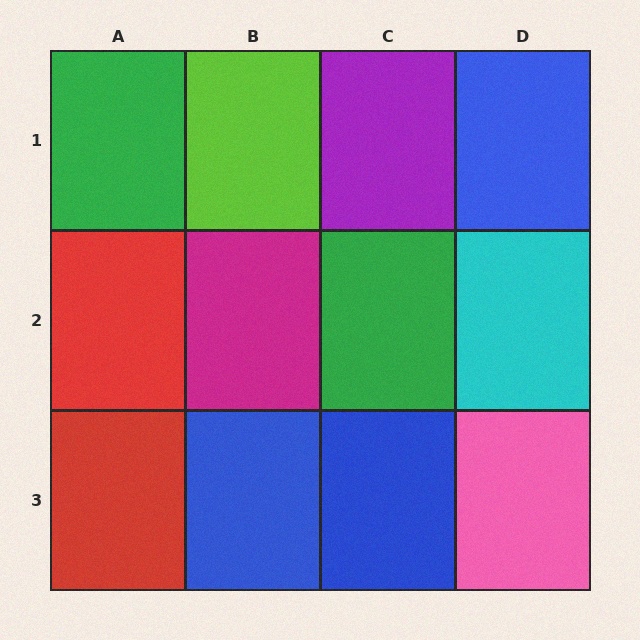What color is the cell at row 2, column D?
Cyan.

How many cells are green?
2 cells are green.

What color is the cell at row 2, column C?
Green.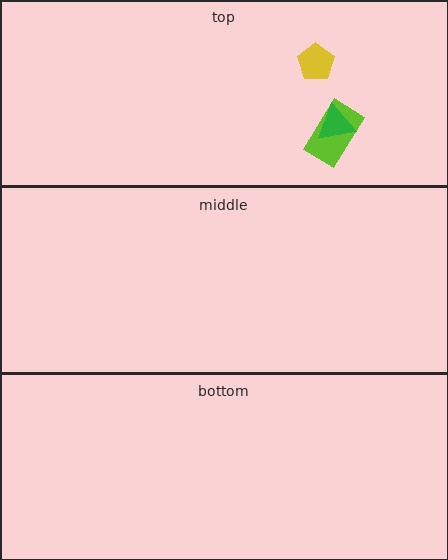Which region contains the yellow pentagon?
The top region.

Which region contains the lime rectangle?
The top region.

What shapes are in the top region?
The lime rectangle, the yellow pentagon, the green triangle.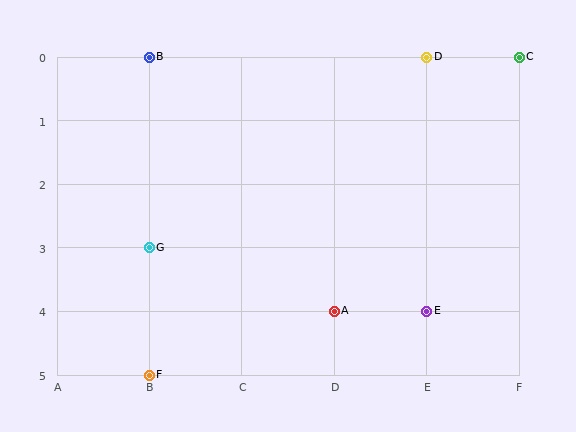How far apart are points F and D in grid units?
Points F and D are 3 columns and 5 rows apart (about 5.8 grid units diagonally).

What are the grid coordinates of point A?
Point A is at grid coordinates (D, 4).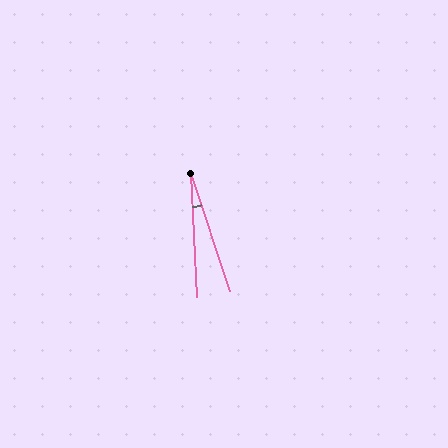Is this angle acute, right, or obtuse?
It is acute.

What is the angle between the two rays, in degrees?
Approximately 16 degrees.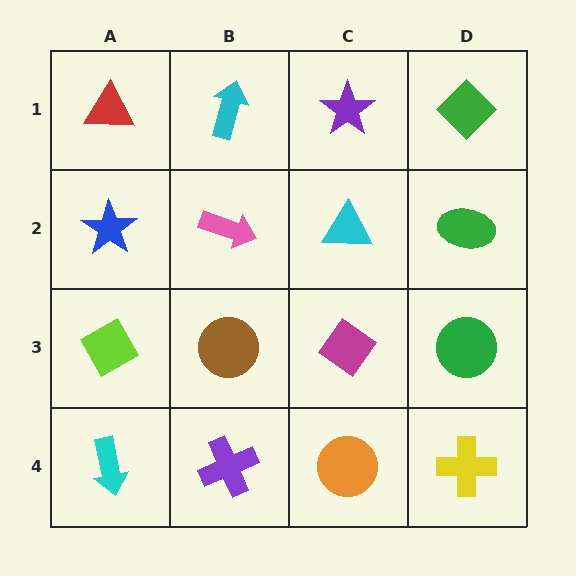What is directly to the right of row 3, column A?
A brown circle.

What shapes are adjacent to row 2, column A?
A red triangle (row 1, column A), a lime diamond (row 3, column A), a pink arrow (row 2, column B).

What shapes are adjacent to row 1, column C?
A cyan triangle (row 2, column C), a cyan arrow (row 1, column B), a green diamond (row 1, column D).